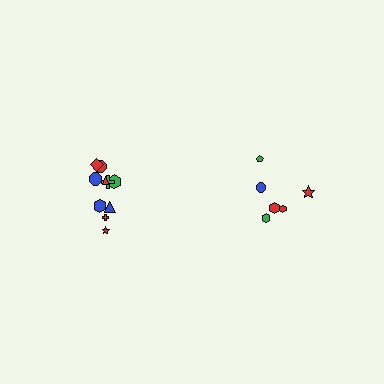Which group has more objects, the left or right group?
The left group.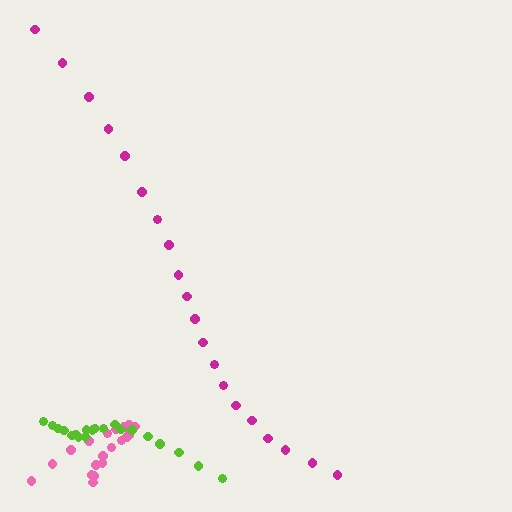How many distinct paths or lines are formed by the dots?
There are 3 distinct paths.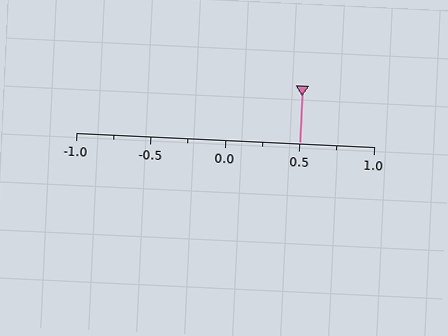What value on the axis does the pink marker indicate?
The marker indicates approximately 0.5.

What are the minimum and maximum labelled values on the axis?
The axis runs from -1.0 to 1.0.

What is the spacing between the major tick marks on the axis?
The major ticks are spaced 0.5 apart.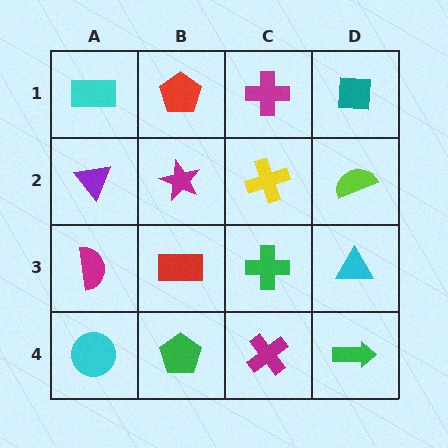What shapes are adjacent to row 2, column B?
A red pentagon (row 1, column B), a red rectangle (row 3, column B), a purple triangle (row 2, column A), a yellow cross (row 2, column C).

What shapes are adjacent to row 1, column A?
A purple triangle (row 2, column A), a red pentagon (row 1, column B).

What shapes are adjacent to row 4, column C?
A green cross (row 3, column C), a green pentagon (row 4, column B), a green arrow (row 4, column D).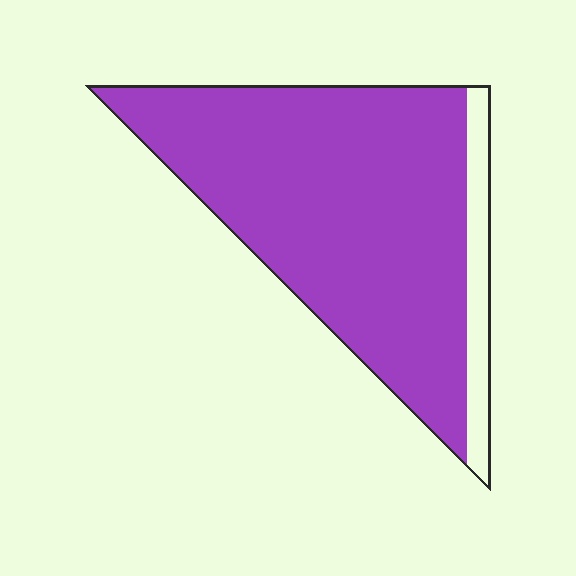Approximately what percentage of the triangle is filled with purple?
Approximately 90%.